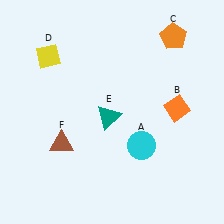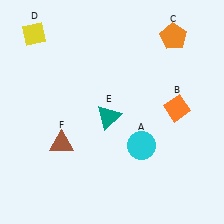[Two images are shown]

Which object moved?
The yellow diamond (D) moved up.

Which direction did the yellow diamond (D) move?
The yellow diamond (D) moved up.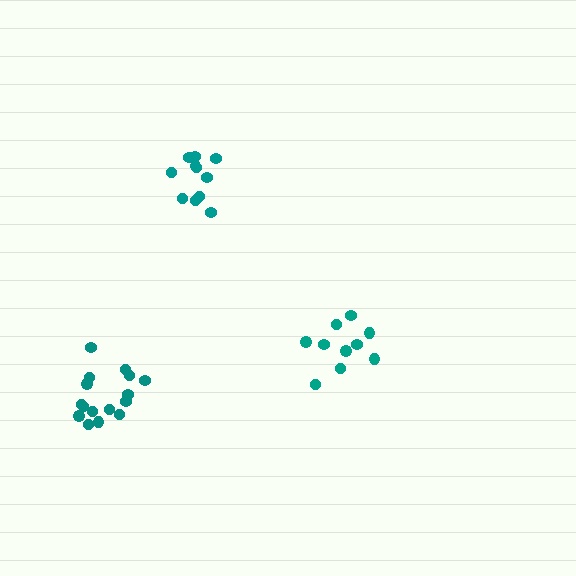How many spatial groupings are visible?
There are 3 spatial groupings.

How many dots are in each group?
Group 1: 11 dots, Group 2: 16 dots, Group 3: 10 dots (37 total).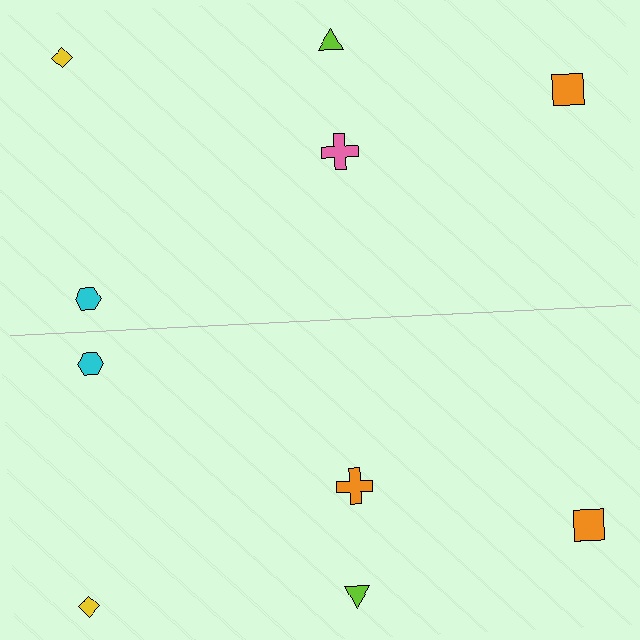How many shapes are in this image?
There are 10 shapes in this image.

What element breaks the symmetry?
The orange cross on the bottom side breaks the symmetry — its mirror counterpart is pink.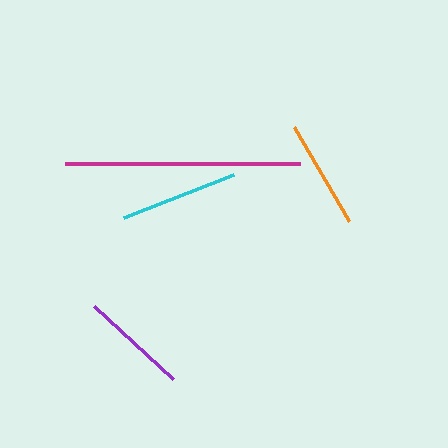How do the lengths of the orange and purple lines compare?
The orange and purple lines are approximately the same length.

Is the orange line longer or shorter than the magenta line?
The magenta line is longer than the orange line.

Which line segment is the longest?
The magenta line is the longest at approximately 235 pixels.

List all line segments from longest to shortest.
From longest to shortest: magenta, cyan, orange, purple.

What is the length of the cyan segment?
The cyan segment is approximately 118 pixels long.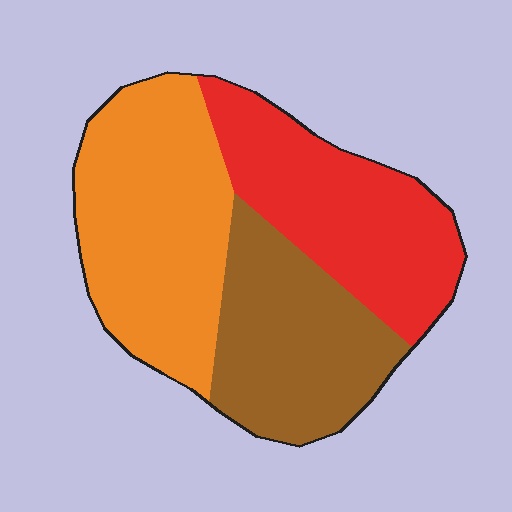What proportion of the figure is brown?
Brown takes up between a sixth and a third of the figure.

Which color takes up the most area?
Orange, at roughly 40%.